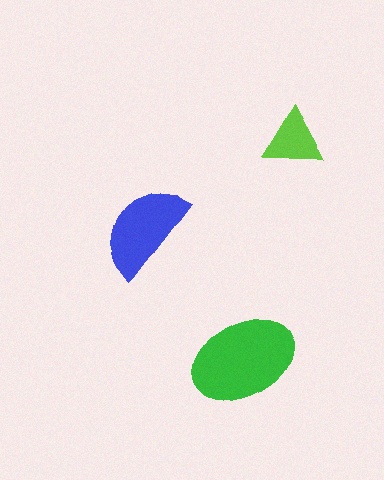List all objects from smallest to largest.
The lime triangle, the blue semicircle, the green ellipse.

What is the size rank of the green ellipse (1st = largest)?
1st.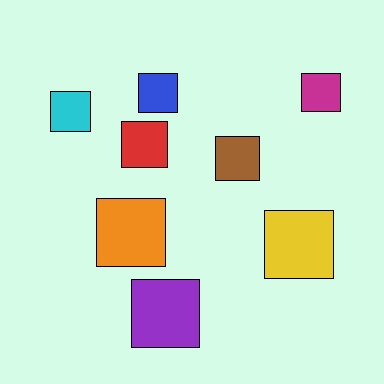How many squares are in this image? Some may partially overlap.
There are 8 squares.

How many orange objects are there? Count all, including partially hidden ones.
There is 1 orange object.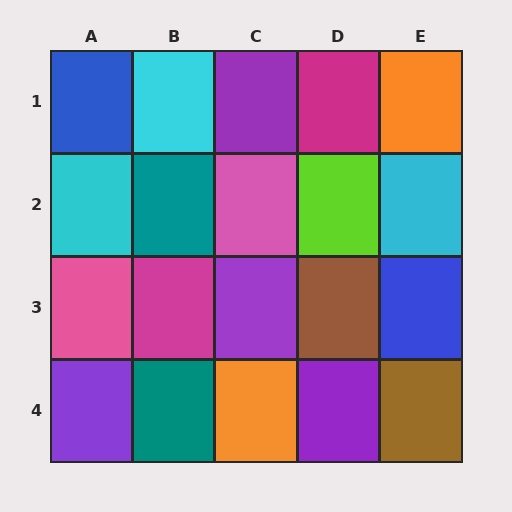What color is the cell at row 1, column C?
Purple.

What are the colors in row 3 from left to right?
Pink, magenta, purple, brown, blue.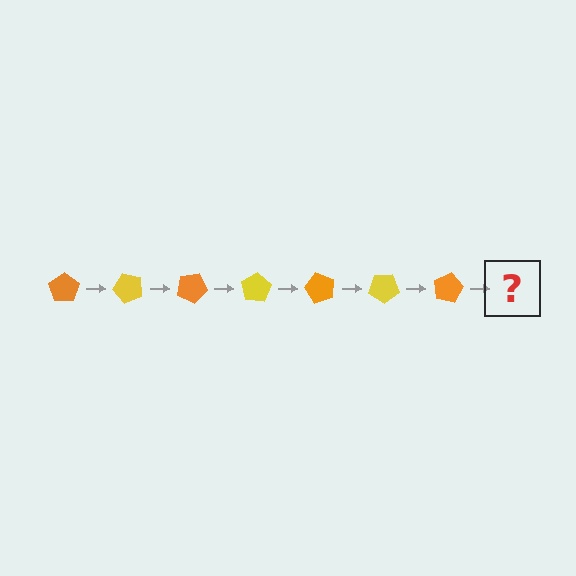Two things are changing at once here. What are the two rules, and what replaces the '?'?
The two rules are that it rotates 50 degrees each step and the color cycles through orange and yellow. The '?' should be a yellow pentagon, rotated 350 degrees from the start.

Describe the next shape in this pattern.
It should be a yellow pentagon, rotated 350 degrees from the start.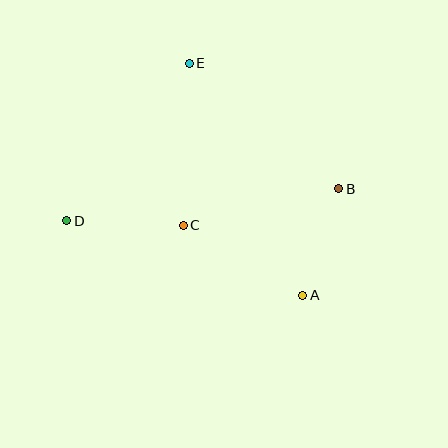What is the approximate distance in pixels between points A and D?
The distance between A and D is approximately 248 pixels.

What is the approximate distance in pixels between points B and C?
The distance between B and C is approximately 160 pixels.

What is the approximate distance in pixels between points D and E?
The distance between D and E is approximately 199 pixels.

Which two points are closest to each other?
Points A and B are closest to each other.